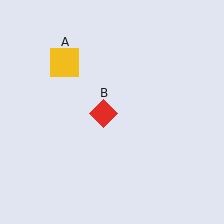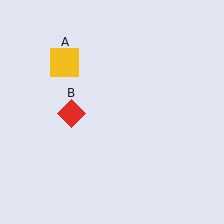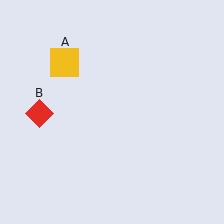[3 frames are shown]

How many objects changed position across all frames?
1 object changed position: red diamond (object B).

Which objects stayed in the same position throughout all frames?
Yellow square (object A) remained stationary.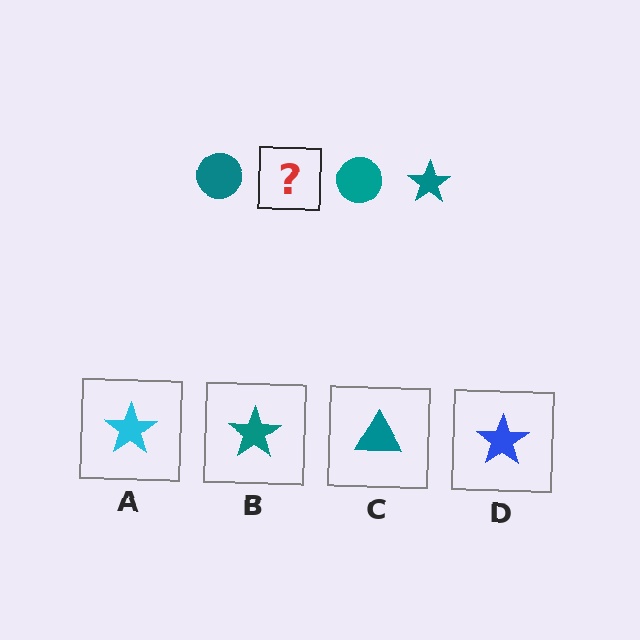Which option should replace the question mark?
Option B.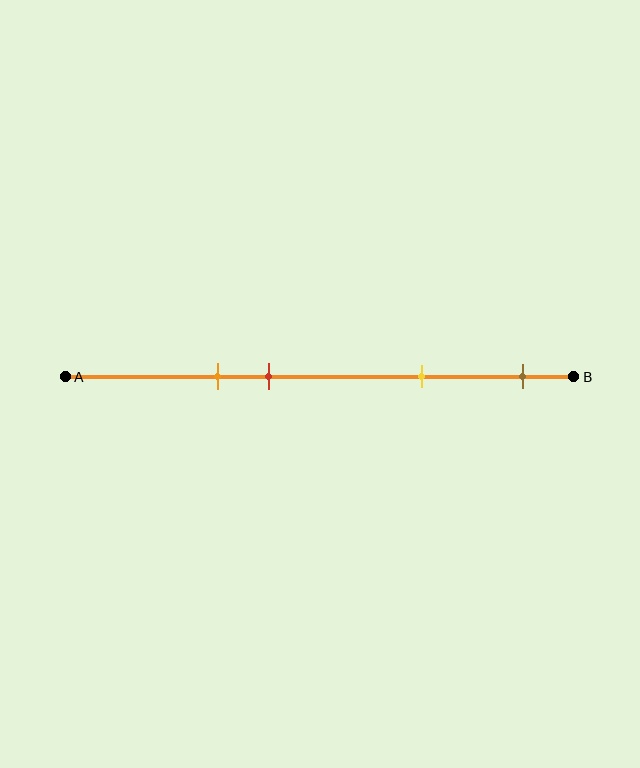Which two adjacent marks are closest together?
The orange and red marks are the closest adjacent pair.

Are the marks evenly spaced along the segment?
No, the marks are not evenly spaced.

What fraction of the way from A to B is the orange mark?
The orange mark is approximately 30% (0.3) of the way from A to B.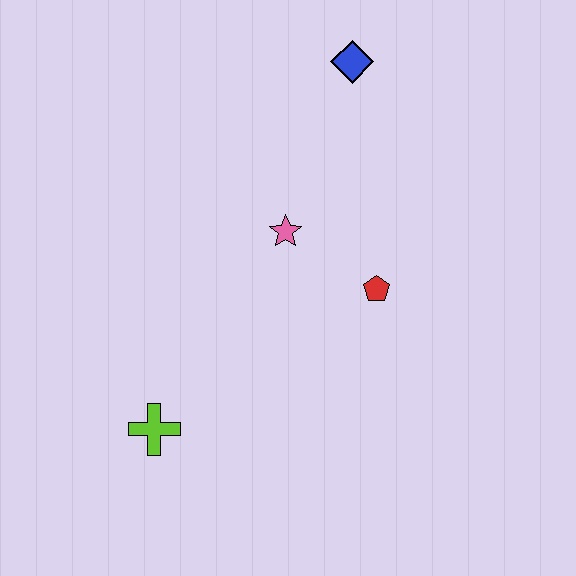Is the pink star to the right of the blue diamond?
No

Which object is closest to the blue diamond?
The pink star is closest to the blue diamond.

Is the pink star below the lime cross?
No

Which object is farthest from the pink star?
The lime cross is farthest from the pink star.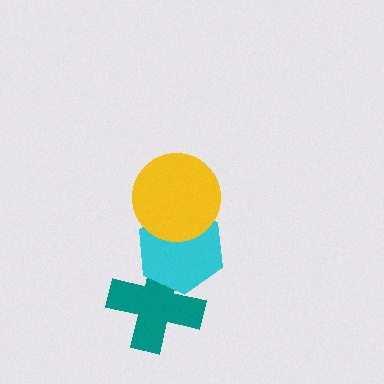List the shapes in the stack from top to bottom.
From top to bottom: the yellow circle, the cyan hexagon, the teal cross.